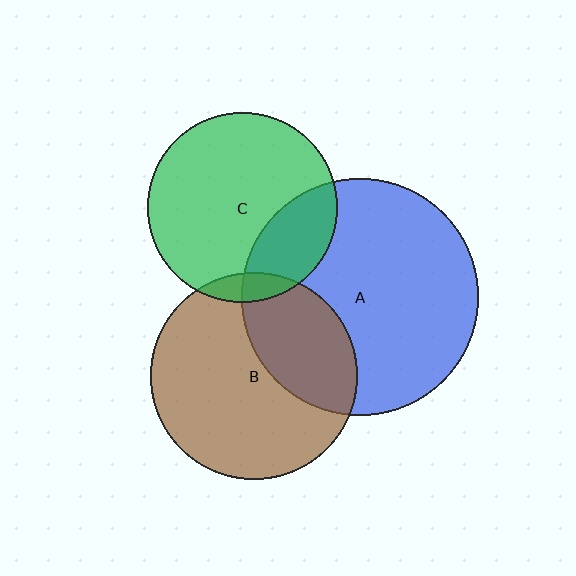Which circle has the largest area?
Circle A (blue).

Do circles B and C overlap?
Yes.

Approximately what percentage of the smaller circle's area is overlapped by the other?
Approximately 5%.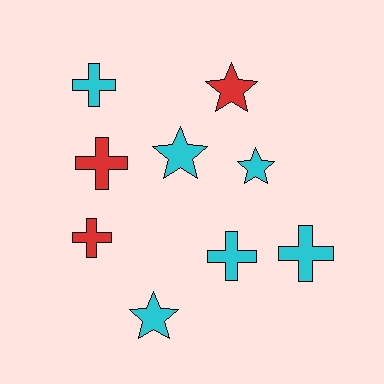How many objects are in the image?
There are 9 objects.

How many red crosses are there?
There are 2 red crosses.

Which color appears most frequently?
Cyan, with 6 objects.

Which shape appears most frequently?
Cross, with 5 objects.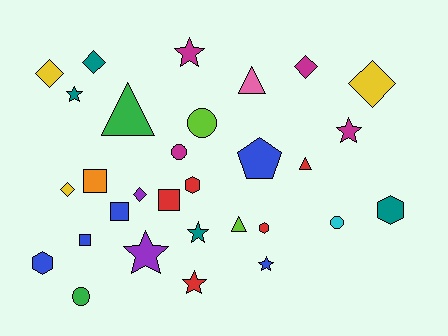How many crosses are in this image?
There are no crosses.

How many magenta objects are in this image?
There are 4 magenta objects.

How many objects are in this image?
There are 30 objects.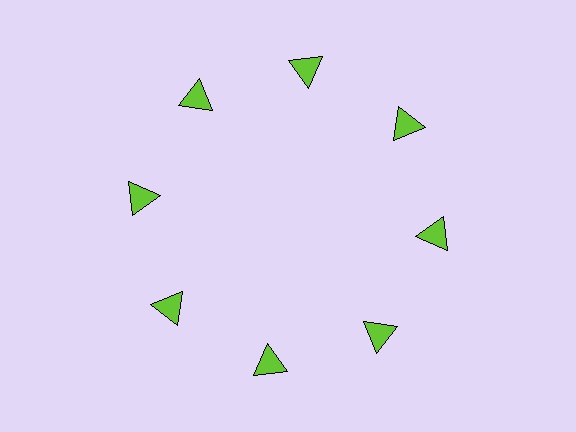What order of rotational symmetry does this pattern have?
This pattern has 8-fold rotational symmetry.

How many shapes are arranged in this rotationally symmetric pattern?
There are 8 shapes, arranged in 8 groups of 1.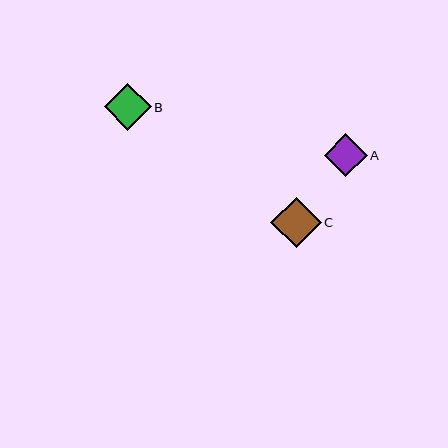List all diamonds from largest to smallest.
From largest to smallest: C, B, A.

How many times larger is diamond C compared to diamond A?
Diamond C is approximately 1.2 times the size of diamond A.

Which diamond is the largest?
Diamond C is the largest with a size of approximately 51 pixels.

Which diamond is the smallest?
Diamond A is the smallest with a size of approximately 43 pixels.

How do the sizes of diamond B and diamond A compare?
Diamond B and diamond A are approximately the same size.